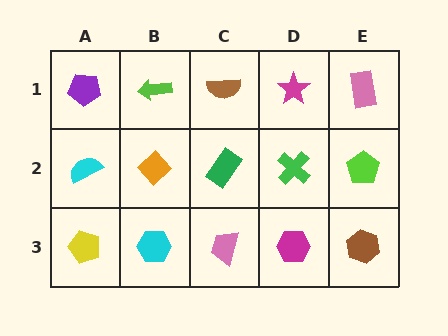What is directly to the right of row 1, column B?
A brown semicircle.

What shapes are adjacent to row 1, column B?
An orange diamond (row 2, column B), a purple pentagon (row 1, column A), a brown semicircle (row 1, column C).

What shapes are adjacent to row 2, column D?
A magenta star (row 1, column D), a magenta hexagon (row 3, column D), a green rectangle (row 2, column C), a lime pentagon (row 2, column E).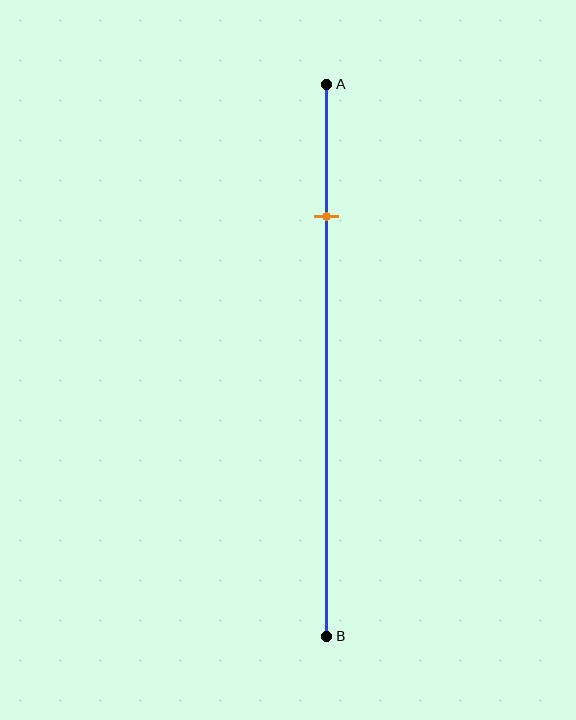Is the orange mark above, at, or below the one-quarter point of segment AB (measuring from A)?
The orange mark is approximately at the one-quarter point of segment AB.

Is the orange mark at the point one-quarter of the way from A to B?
Yes, the mark is approximately at the one-quarter point.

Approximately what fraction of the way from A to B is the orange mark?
The orange mark is approximately 25% of the way from A to B.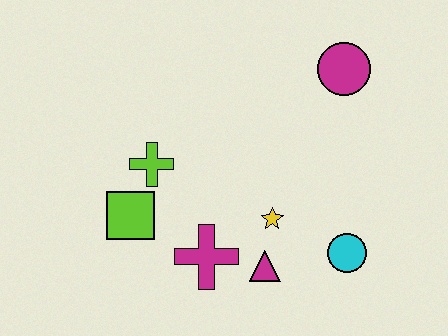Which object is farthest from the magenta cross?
The magenta circle is farthest from the magenta cross.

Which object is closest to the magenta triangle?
The yellow star is closest to the magenta triangle.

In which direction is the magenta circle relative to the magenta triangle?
The magenta circle is above the magenta triangle.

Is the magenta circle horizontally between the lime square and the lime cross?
No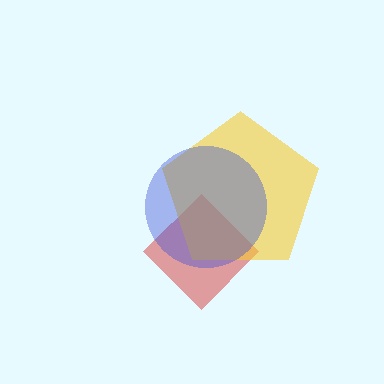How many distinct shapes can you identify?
There are 3 distinct shapes: a red diamond, a yellow pentagon, a blue circle.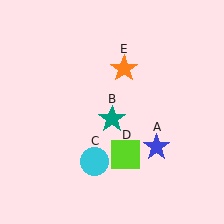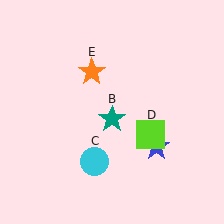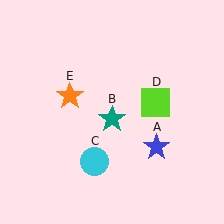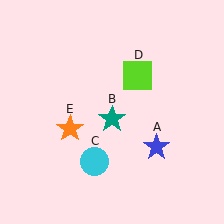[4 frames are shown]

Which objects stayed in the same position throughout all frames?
Blue star (object A) and teal star (object B) and cyan circle (object C) remained stationary.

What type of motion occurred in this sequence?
The lime square (object D), orange star (object E) rotated counterclockwise around the center of the scene.